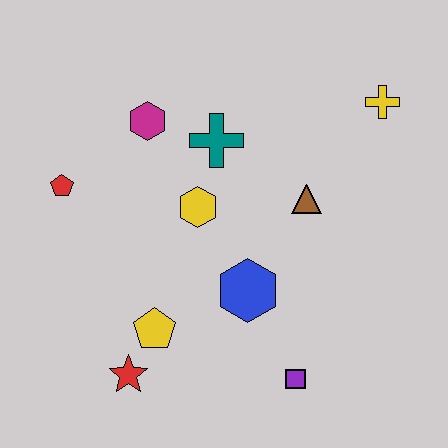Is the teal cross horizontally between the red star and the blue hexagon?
Yes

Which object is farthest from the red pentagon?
The yellow cross is farthest from the red pentagon.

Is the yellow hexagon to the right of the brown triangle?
No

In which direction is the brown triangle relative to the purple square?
The brown triangle is above the purple square.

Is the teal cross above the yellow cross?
No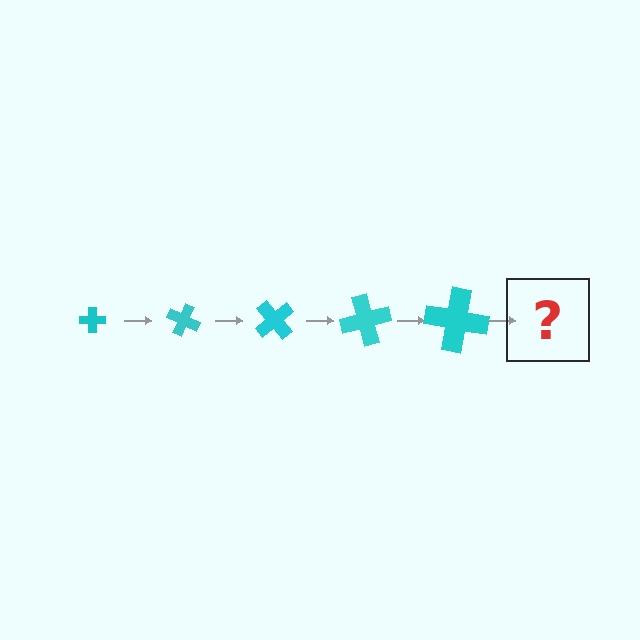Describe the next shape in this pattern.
It should be a cross, larger than the previous one and rotated 125 degrees from the start.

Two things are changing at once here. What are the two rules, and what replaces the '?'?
The two rules are that the cross grows larger each step and it rotates 25 degrees each step. The '?' should be a cross, larger than the previous one and rotated 125 degrees from the start.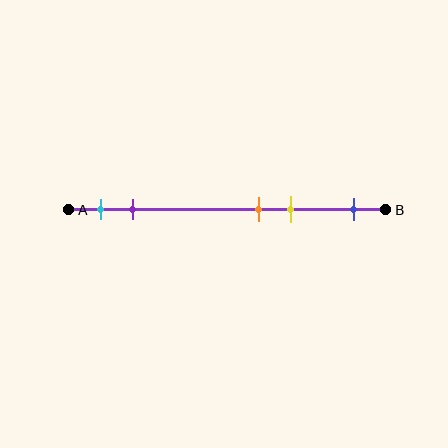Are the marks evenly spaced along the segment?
No, the marks are not evenly spaced.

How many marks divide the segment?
There are 5 marks dividing the segment.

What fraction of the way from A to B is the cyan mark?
The cyan mark is approximately 10% (0.1) of the way from A to B.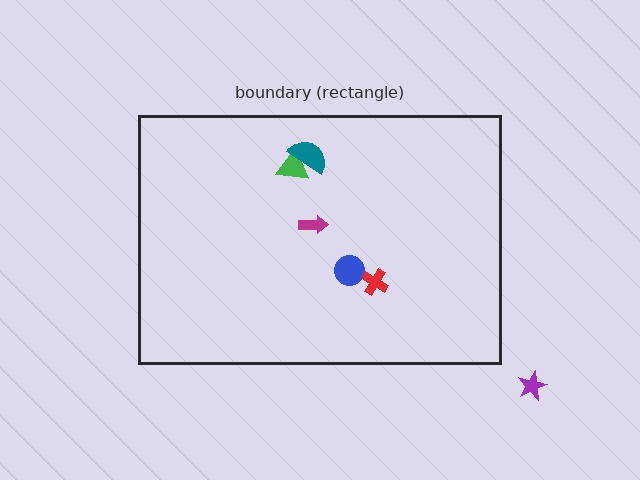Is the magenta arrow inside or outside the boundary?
Inside.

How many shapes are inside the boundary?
5 inside, 1 outside.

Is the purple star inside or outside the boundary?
Outside.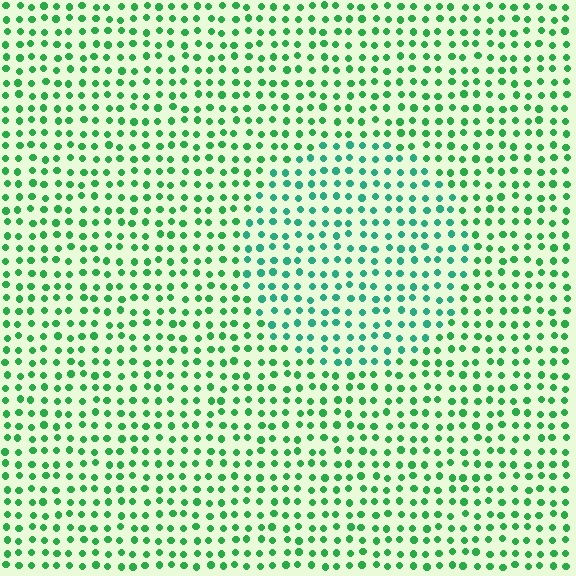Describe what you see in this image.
The image is filled with small green elements in a uniform arrangement. A circle-shaped region is visible where the elements are tinted to a slightly different hue, forming a subtle color boundary.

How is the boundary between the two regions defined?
The boundary is defined purely by a slight shift in hue (about 27 degrees). Spacing, size, and orientation are identical on both sides.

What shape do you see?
I see a circle.